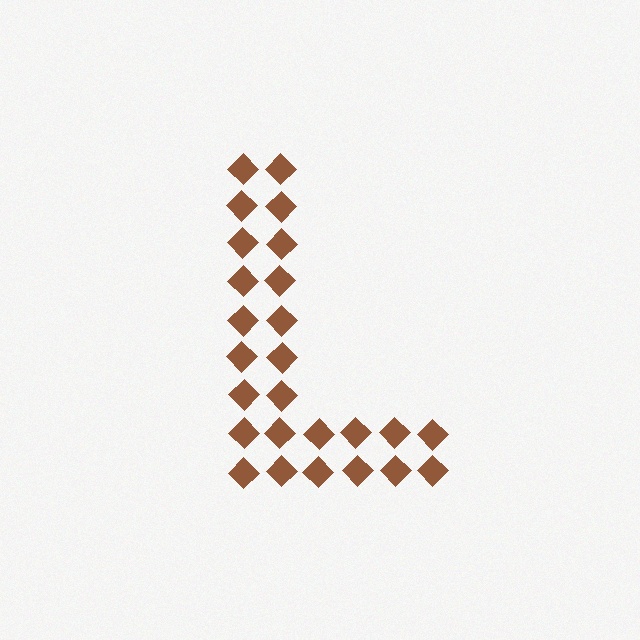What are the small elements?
The small elements are diamonds.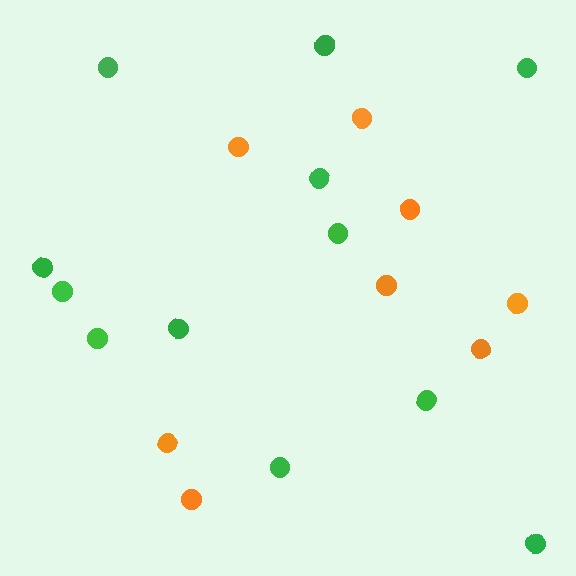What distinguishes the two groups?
There are 2 groups: one group of orange circles (8) and one group of green circles (12).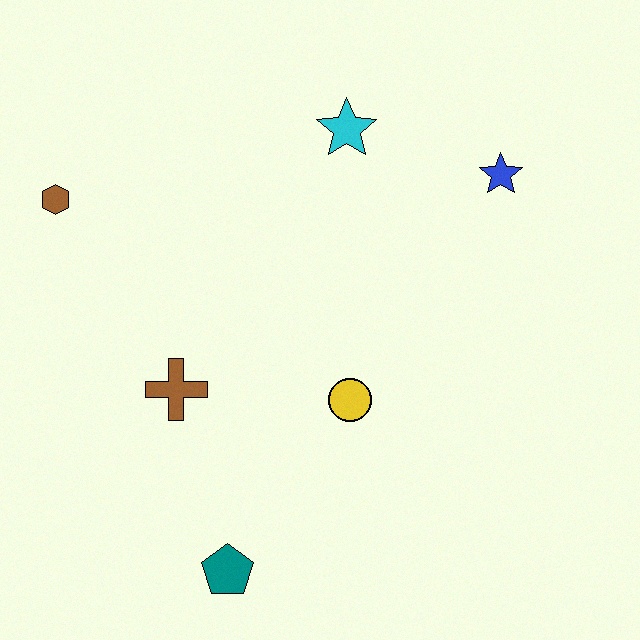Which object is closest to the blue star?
The cyan star is closest to the blue star.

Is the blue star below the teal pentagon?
No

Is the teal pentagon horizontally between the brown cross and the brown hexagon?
No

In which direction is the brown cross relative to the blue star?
The brown cross is to the left of the blue star.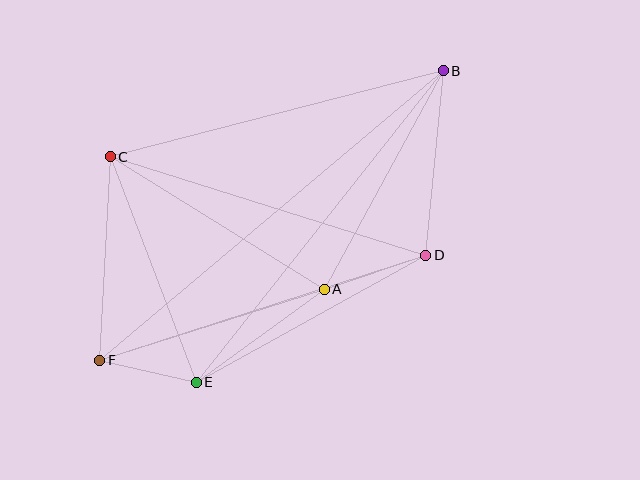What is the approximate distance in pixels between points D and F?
The distance between D and F is approximately 342 pixels.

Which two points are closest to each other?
Points E and F are closest to each other.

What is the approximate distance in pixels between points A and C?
The distance between A and C is approximately 252 pixels.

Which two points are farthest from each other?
Points B and F are farthest from each other.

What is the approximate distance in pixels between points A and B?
The distance between A and B is approximately 249 pixels.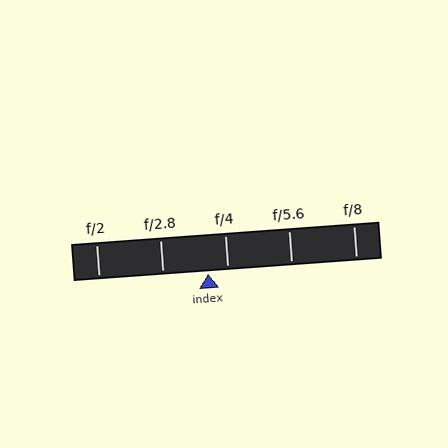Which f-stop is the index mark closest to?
The index mark is closest to f/4.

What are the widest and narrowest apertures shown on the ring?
The widest aperture shown is f/2 and the narrowest is f/8.